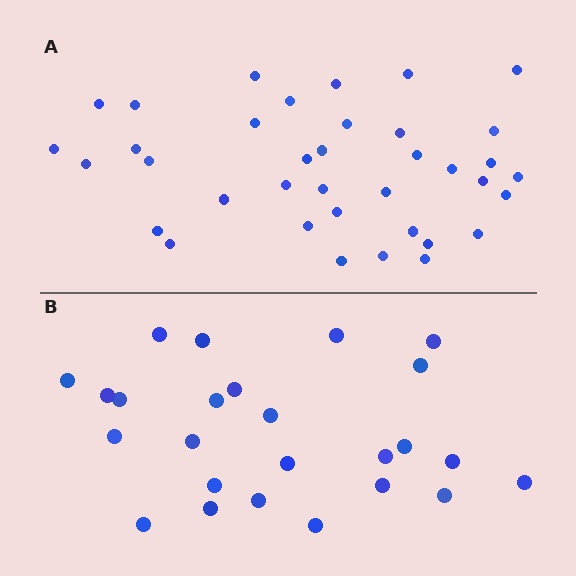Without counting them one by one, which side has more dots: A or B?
Region A (the top region) has more dots.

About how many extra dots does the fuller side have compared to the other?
Region A has roughly 12 or so more dots than region B.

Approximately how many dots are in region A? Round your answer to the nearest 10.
About 40 dots. (The exact count is 37, which rounds to 40.)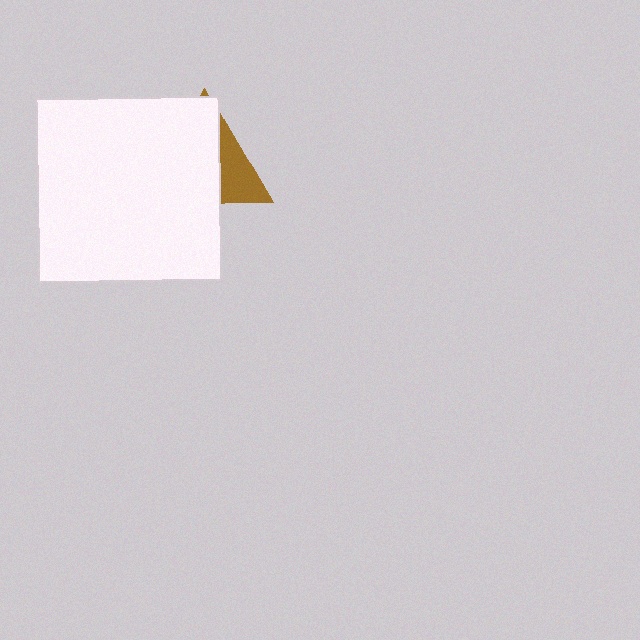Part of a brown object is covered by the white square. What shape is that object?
It is a triangle.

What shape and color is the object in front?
The object in front is a white square.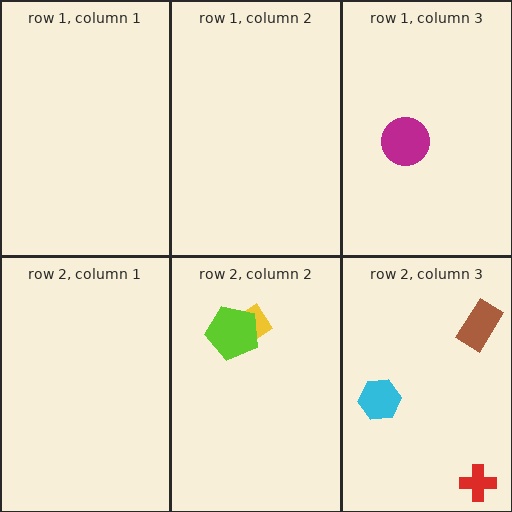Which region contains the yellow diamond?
The row 2, column 2 region.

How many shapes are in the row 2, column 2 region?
2.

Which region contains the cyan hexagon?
The row 2, column 3 region.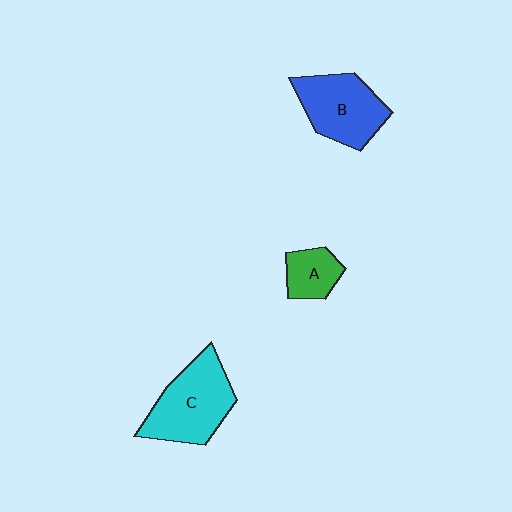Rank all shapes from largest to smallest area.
From largest to smallest: C (cyan), B (blue), A (green).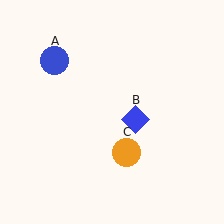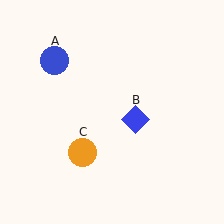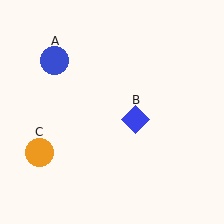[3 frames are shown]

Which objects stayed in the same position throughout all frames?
Blue circle (object A) and blue diamond (object B) remained stationary.